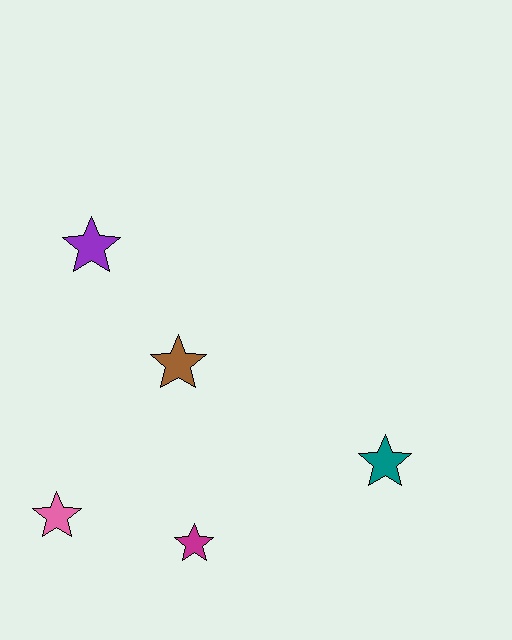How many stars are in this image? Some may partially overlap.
There are 5 stars.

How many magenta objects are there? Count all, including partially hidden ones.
There is 1 magenta object.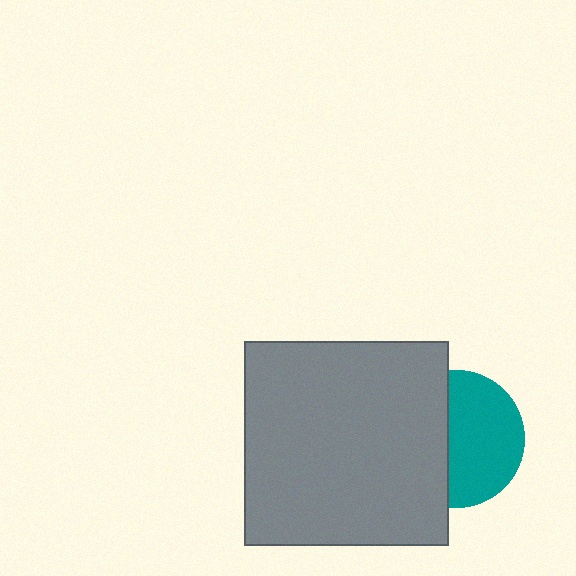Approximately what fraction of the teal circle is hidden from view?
Roughly 43% of the teal circle is hidden behind the gray square.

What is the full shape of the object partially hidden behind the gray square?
The partially hidden object is a teal circle.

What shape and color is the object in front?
The object in front is a gray square.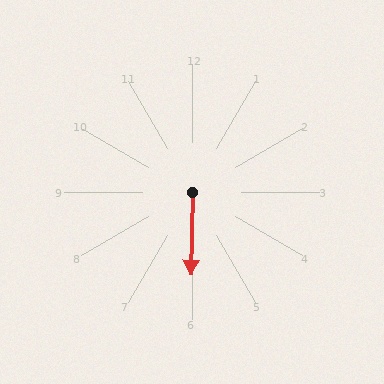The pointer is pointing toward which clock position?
Roughly 6 o'clock.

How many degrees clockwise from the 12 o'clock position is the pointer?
Approximately 181 degrees.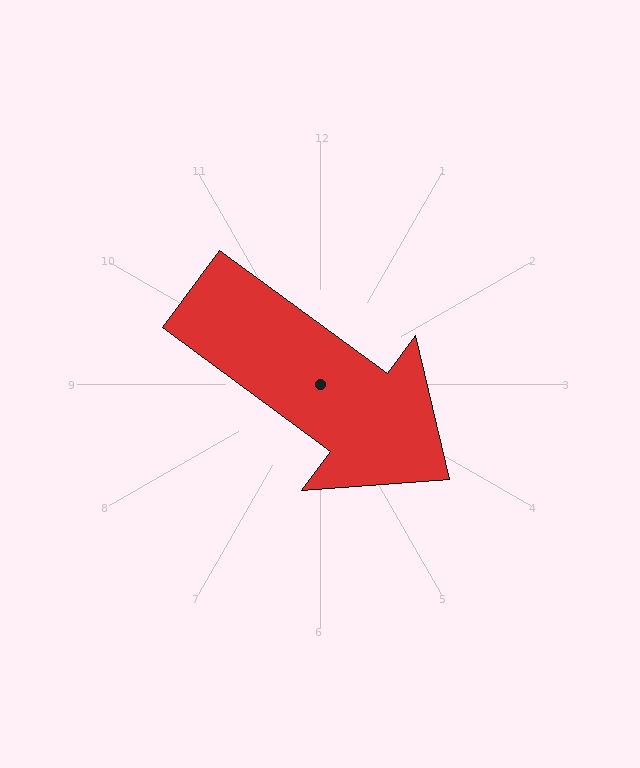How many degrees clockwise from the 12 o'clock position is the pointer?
Approximately 126 degrees.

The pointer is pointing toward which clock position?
Roughly 4 o'clock.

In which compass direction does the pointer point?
Southeast.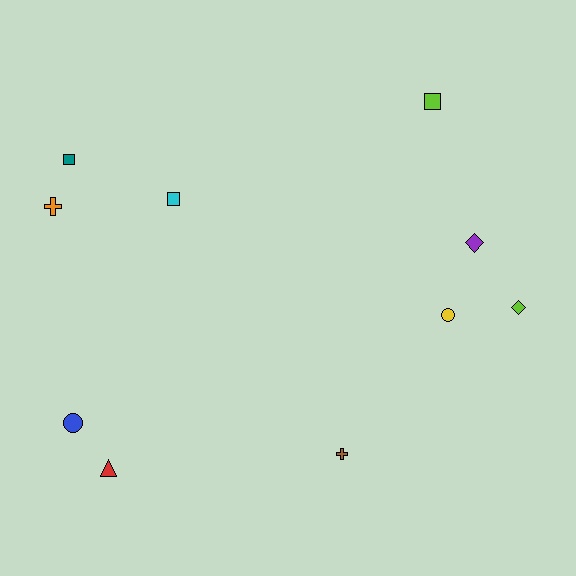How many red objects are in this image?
There is 1 red object.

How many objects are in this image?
There are 10 objects.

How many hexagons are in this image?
There are no hexagons.